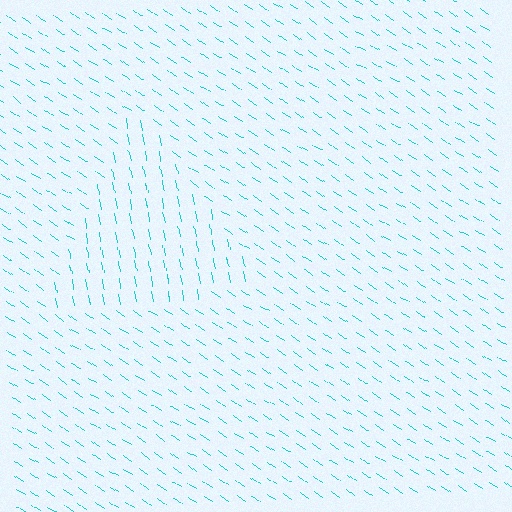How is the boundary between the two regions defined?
The boundary is defined purely by a change in line orientation (approximately 45 degrees difference). All lines are the same color and thickness.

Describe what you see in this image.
The image is filled with small cyan line segments. A triangle region in the image has lines oriented differently from the surrounding lines, creating a visible texture boundary.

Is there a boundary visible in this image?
Yes, there is a texture boundary formed by a change in line orientation.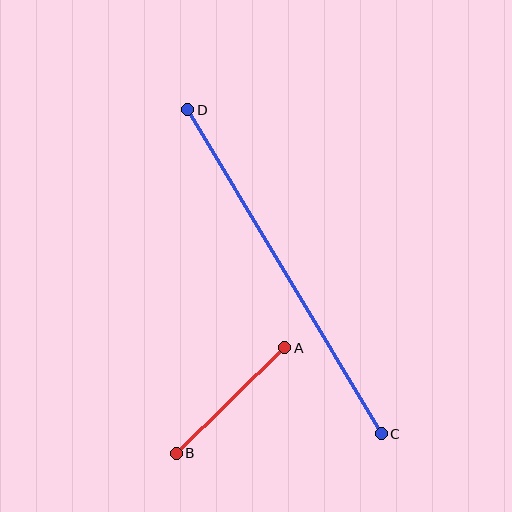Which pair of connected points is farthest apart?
Points C and D are farthest apart.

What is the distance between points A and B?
The distance is approximately 151 pixels.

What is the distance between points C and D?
The distance is approximately 377 pixels.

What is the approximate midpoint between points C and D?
The midpoint is at approximately (284, 272) pixels.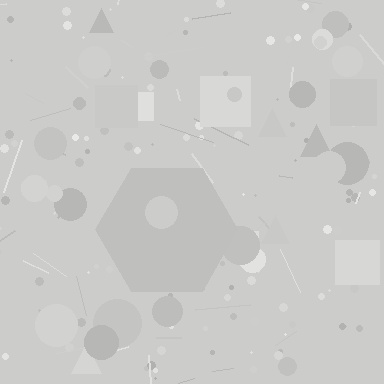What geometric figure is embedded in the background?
A hexagon is embedded in the background.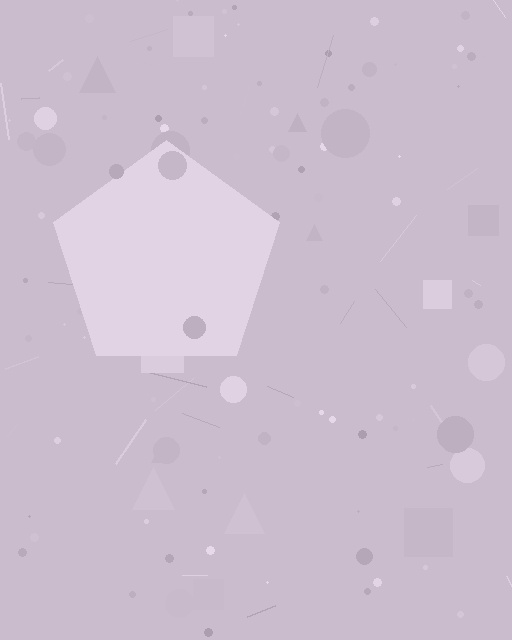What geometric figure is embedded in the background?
A pentagon is embedded in the background.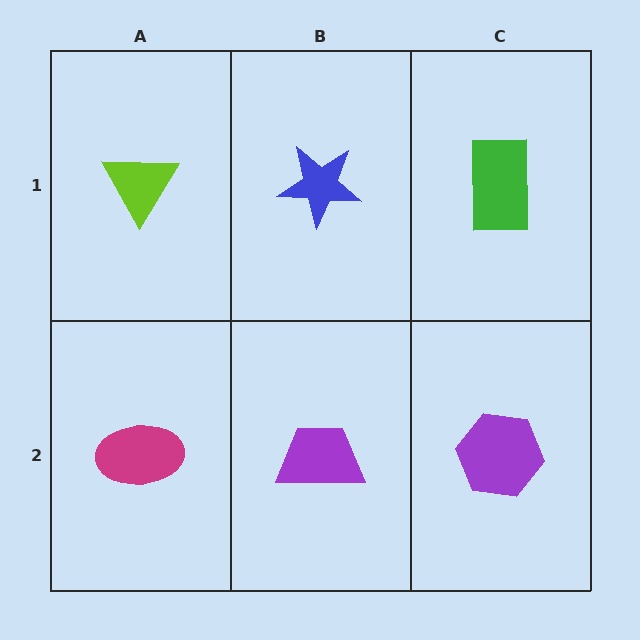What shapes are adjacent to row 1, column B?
A purple trapezoid (row 2, column B), a lime triangle (row 1, column A), a green rectangle (row 1, column C).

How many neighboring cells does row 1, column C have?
2.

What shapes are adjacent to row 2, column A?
A lime triangle (row 1, column A), a purple trapezoid (row 2, column B).